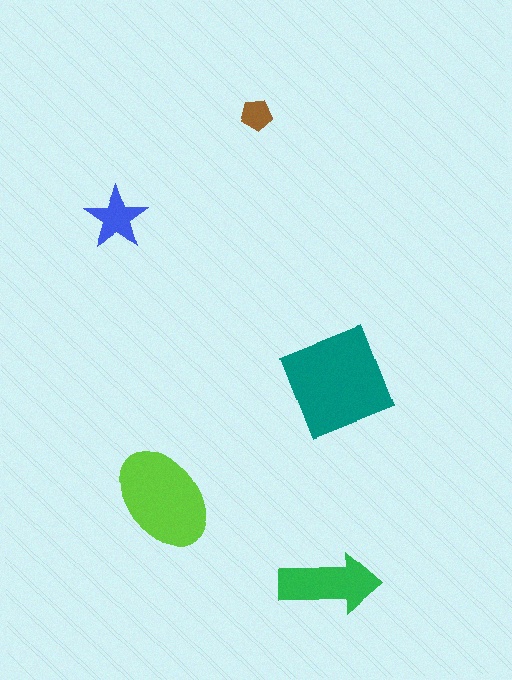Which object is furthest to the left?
The blue star is leftmost.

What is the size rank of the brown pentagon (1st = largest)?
5th.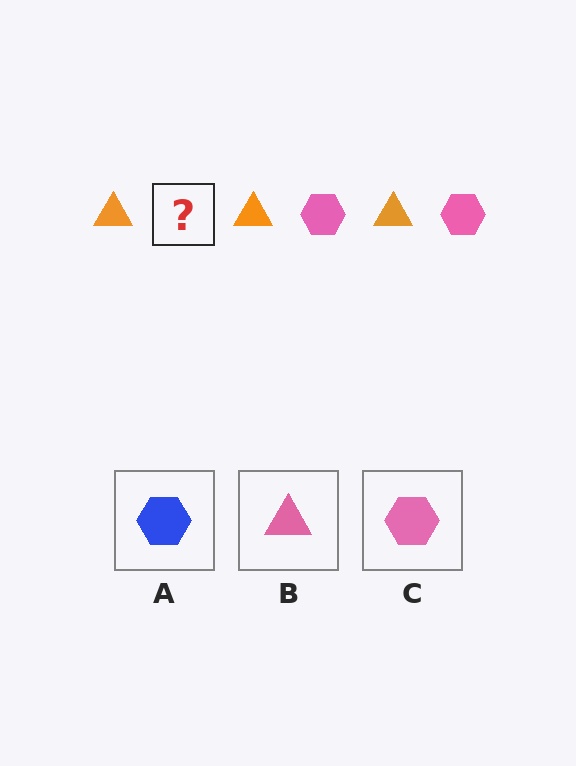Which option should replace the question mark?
Option C.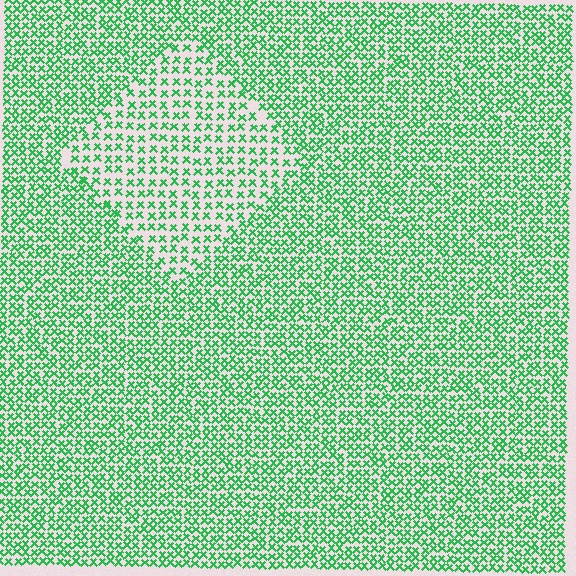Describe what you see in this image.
The image contains small green elements arranged at two different densities. A diamond-shaped region is visible where the elements are less densely packed than the surrounding area.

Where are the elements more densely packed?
The elements are more densely packed outside the diamond boundary.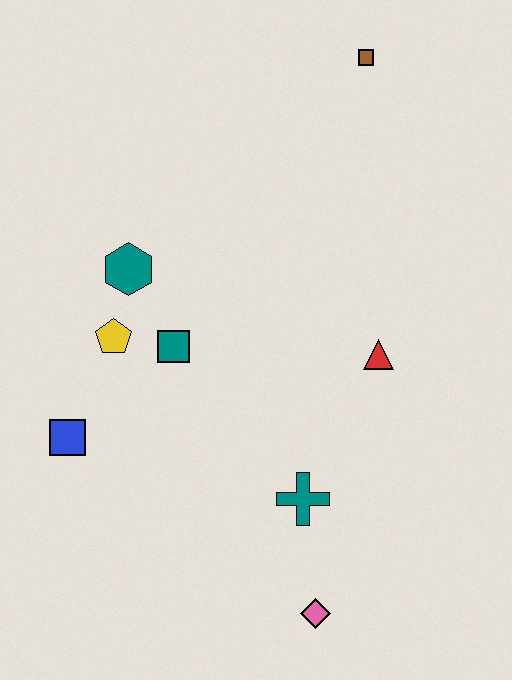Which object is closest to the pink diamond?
The teal cross is closest to the pink diamond.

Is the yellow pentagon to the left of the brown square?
Yes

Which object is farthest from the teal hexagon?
The pink diamond is farthest from the teal hexagon.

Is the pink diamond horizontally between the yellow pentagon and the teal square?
No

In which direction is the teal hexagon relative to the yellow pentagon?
The teal hexagon is above the yellow pentagon.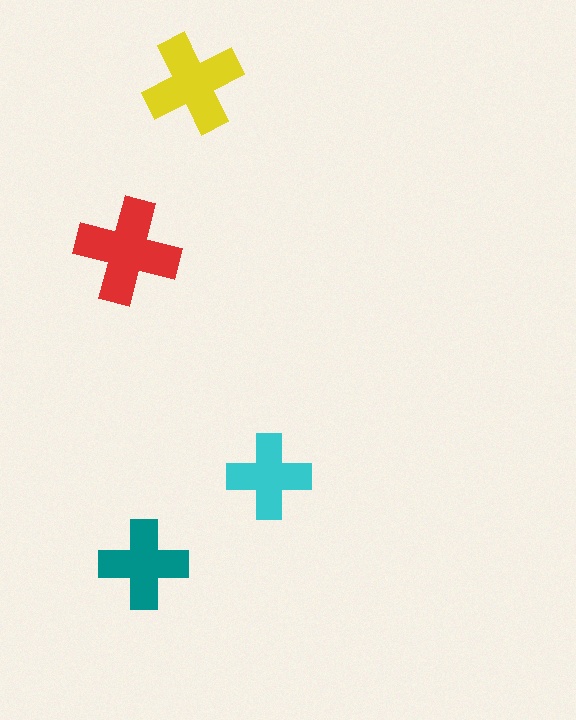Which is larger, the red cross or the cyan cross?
The red one.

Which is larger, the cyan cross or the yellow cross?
The yellow one.